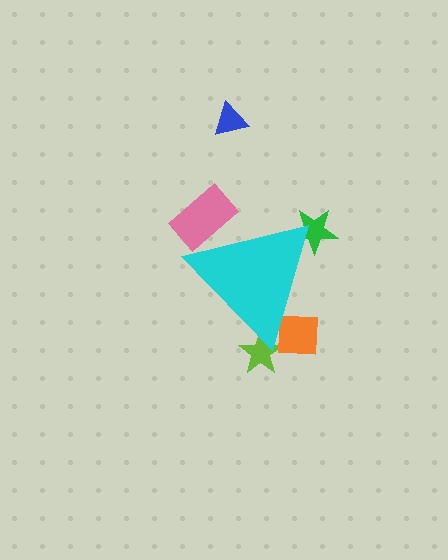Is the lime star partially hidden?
Yes, the lime star is partially hidden behind the cyan triangle.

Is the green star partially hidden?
Yes, the green star is partially hidden behind the cyan triangle.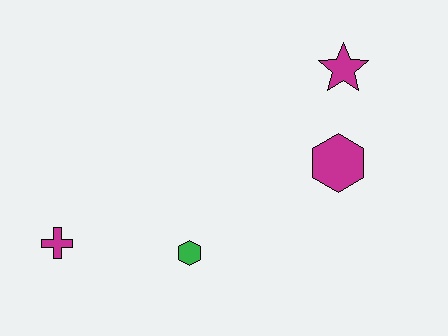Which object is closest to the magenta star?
The magenta hexagon is closest to the magenta star.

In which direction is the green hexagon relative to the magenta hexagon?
The green hexagon is to the left of the magenta hexagon.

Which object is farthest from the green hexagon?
The magenta star is farthest from the green hexagon.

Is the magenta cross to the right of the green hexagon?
No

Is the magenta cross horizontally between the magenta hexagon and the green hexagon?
No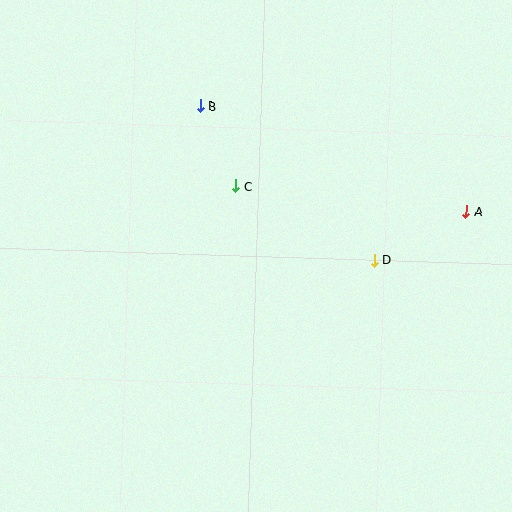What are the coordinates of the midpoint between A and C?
The midpoint between A and C is at (351, 199).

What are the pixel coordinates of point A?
Point A is at (466, 212).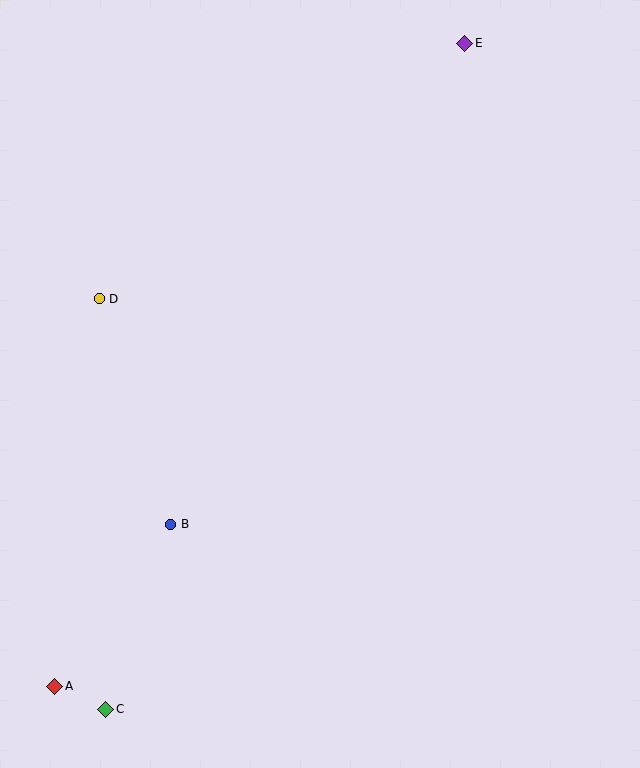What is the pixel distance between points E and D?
The distance between E and D is 446 pixels.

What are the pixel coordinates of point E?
Point E is at (465, 43).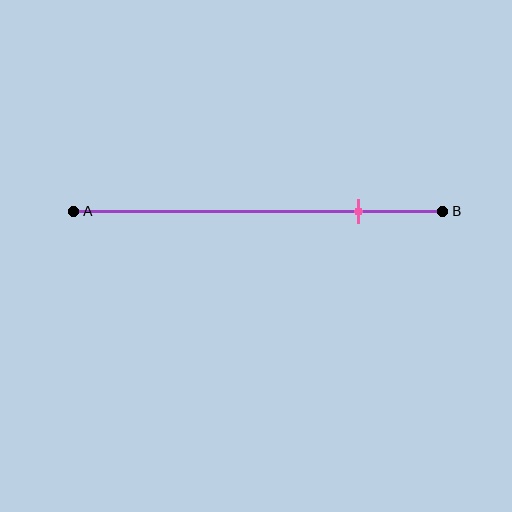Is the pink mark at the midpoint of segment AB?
No, the mark is at about 75% from A, not at the 50% midpoint.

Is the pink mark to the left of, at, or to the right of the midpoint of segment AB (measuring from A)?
The pink mark is to the right of the midpoint of segment AB.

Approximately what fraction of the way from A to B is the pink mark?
The pink mark is approximately 75% of the way from A to B.